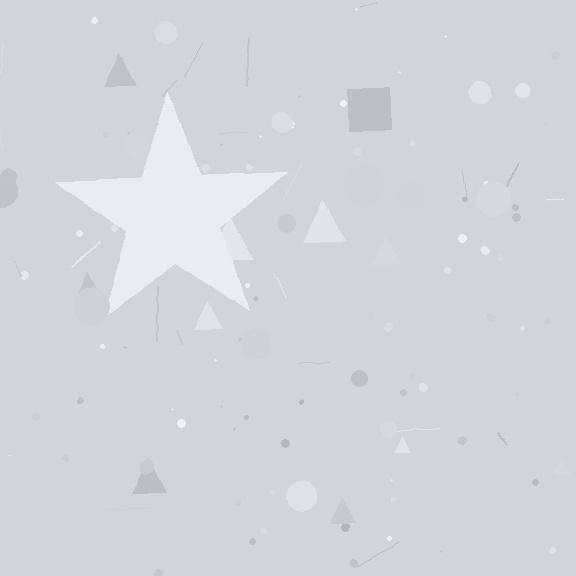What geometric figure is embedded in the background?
A star is embedded in the background.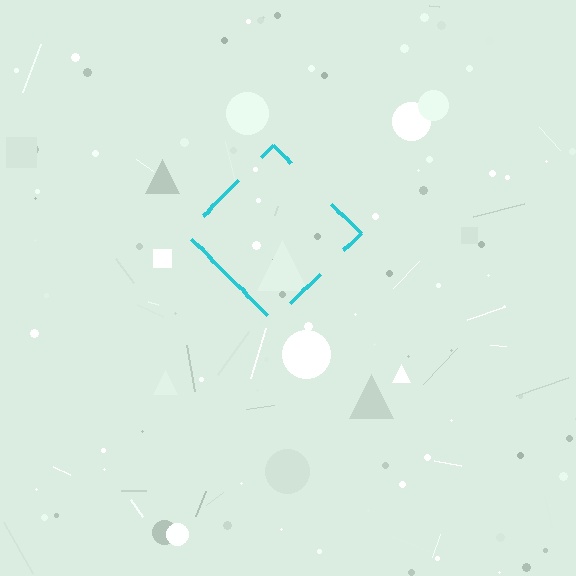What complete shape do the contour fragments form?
The contour fragments form a diamond.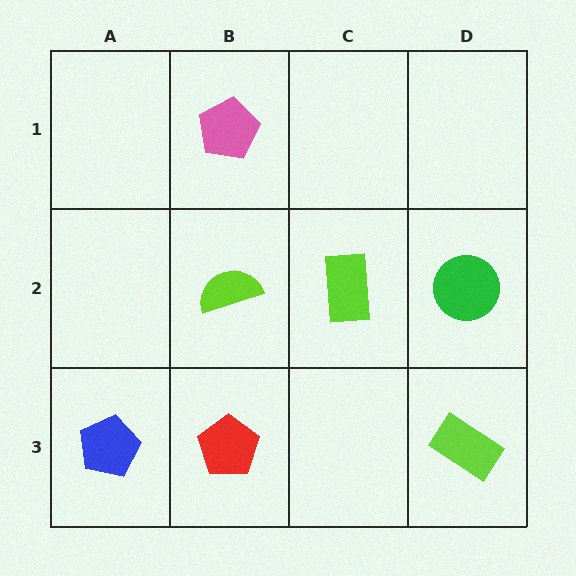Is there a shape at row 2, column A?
No, that cell is empty.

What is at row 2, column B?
A lime semicircle.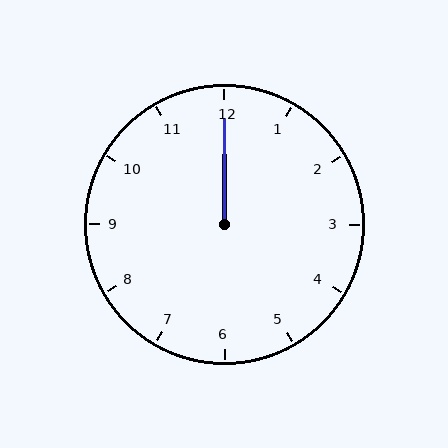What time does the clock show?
12:00.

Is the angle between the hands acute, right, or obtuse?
It is acute.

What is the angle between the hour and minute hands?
Approximately 0 degrees.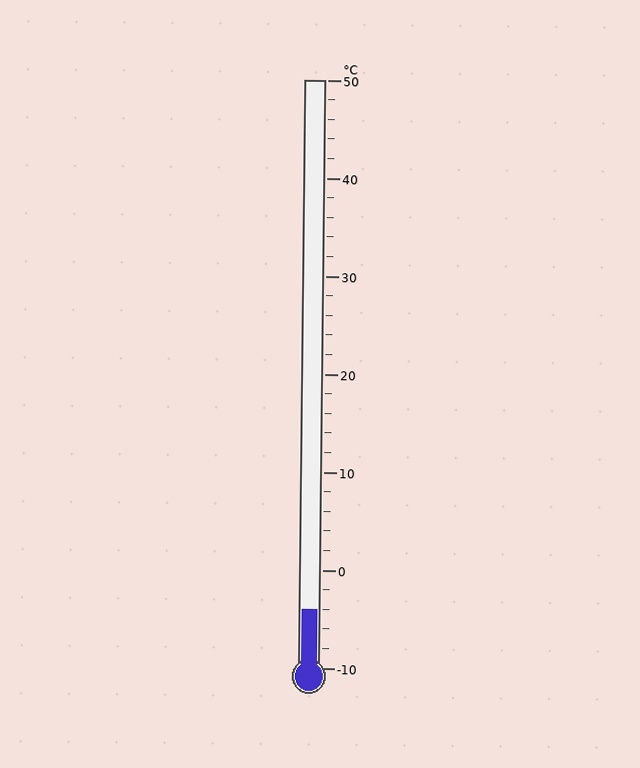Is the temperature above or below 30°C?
The temperature is below 30°C.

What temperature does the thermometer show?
The thermometer shows approximately -4°C.